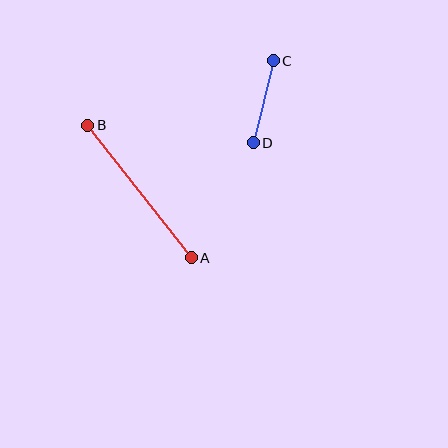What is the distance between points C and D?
The distance is approximately 84 pixels.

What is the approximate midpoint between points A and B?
The midpoint is at approximately (140, 191) pixels.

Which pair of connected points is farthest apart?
Points A and B are farthest apart.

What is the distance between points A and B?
The distance is approximately 168 pixels.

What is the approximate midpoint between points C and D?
The midpoint is at approximately (263, 102) pixels.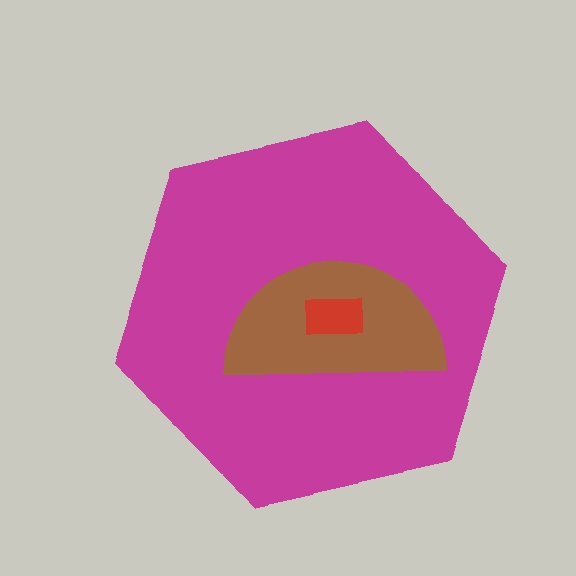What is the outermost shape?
The magenta hexagon.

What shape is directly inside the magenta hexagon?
The brown semicircle.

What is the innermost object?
The red rectangle.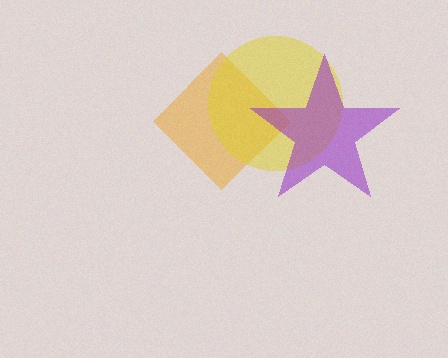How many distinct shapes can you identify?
There are 3 distinct shapes: an orange diamond, a yellow circle, a purple star.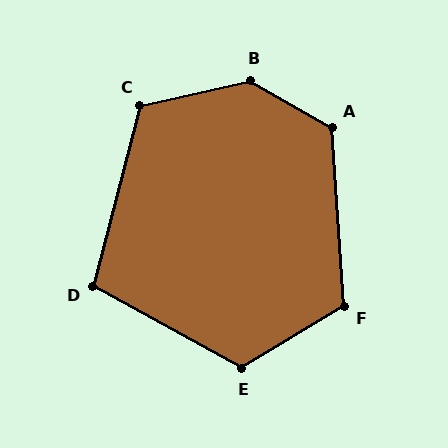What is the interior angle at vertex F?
Approximately 118 degrees (obtuse).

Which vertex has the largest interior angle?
B, at approximately 138 degrees.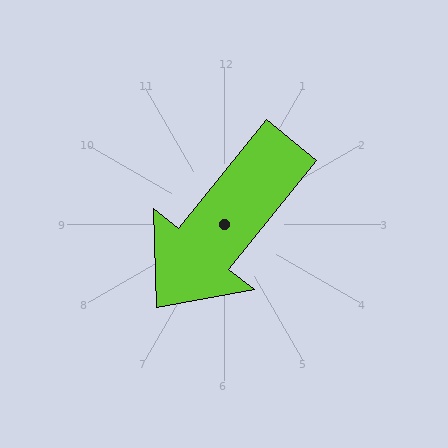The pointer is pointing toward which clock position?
Roughly 7 o'clock.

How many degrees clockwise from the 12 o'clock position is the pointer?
Approximately 219 degrees.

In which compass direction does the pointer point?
Southwest.